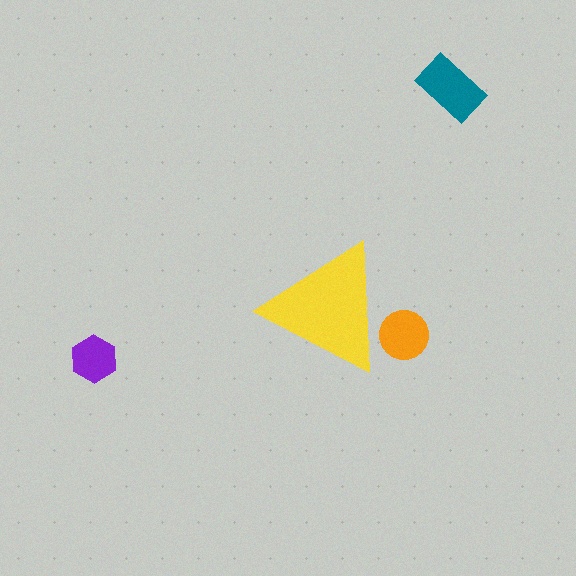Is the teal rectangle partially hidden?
No, the teal rectangle is fully visible.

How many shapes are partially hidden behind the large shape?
1 shape is partially hidden.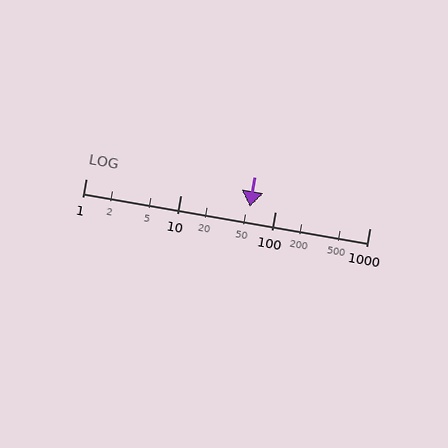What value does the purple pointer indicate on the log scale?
The pointer indicates approximately 54.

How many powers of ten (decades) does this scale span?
The scale spans 3 decades, from 1 to 1000.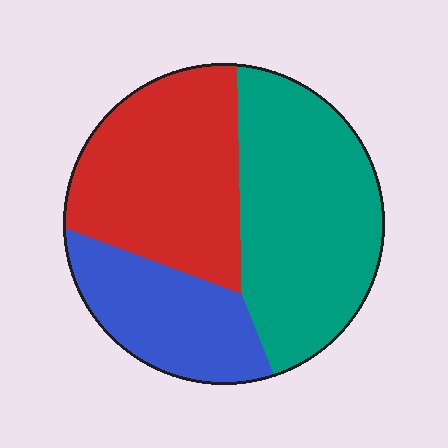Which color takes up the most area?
Teal, at roughly 40%.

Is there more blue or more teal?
Teal.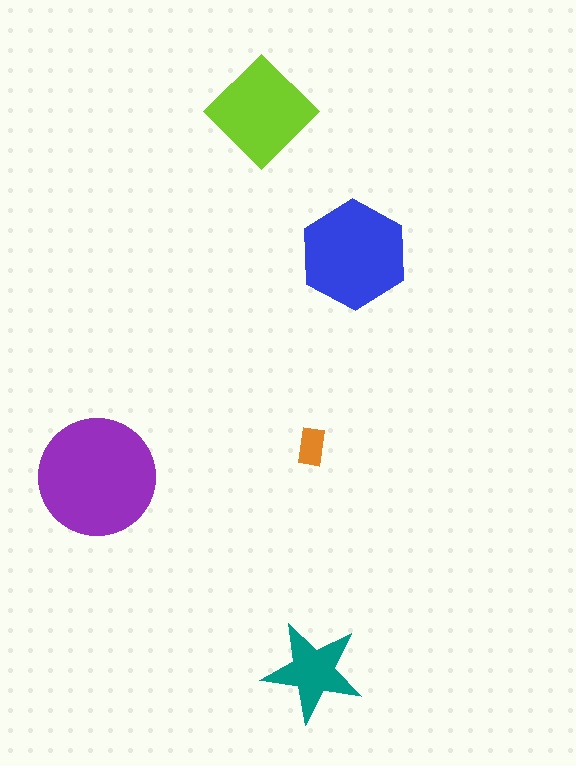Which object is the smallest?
The orange rectangle.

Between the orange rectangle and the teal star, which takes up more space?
The teal star.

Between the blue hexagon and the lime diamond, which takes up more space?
The blue hexagon.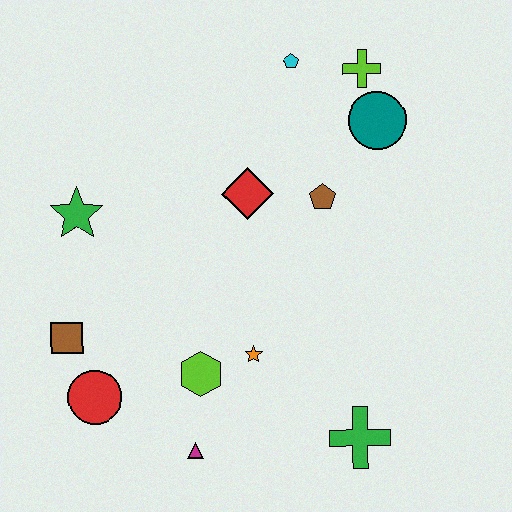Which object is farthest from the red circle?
The lime cross is farthest from the red circle.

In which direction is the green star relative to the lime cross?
The green star is to the left of the lime cross.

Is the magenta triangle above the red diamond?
No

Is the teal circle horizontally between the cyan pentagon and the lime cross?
No